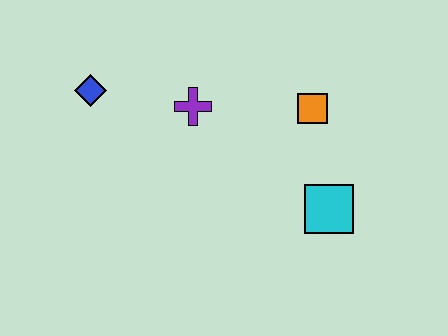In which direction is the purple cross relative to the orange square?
The purple cross is to the left of the orange square.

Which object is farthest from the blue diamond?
The cyan square is farthest from the blue diamond.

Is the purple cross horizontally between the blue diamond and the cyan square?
Yes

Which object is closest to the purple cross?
The blue diamond is closest to the purple cross.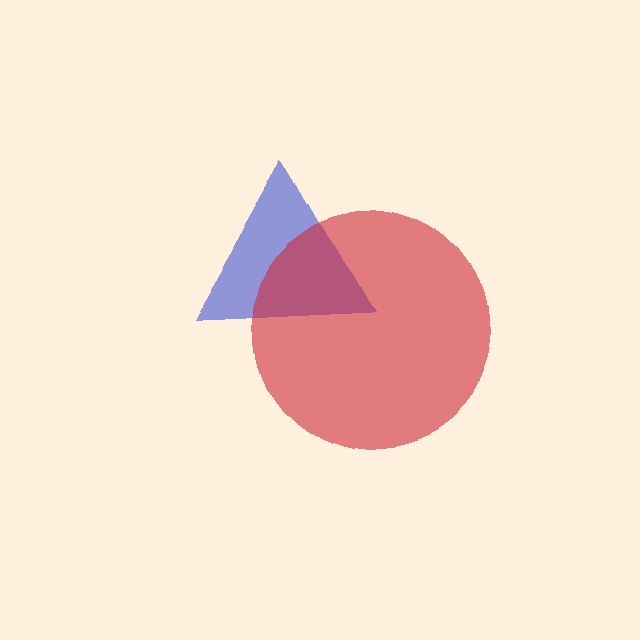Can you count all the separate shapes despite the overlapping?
Yes, there are 2 separate shapes.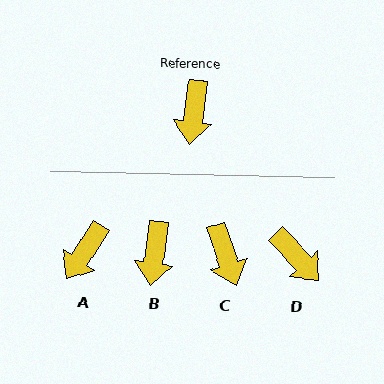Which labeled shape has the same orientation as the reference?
B.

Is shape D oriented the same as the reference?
No, it is off by about 51 degrees.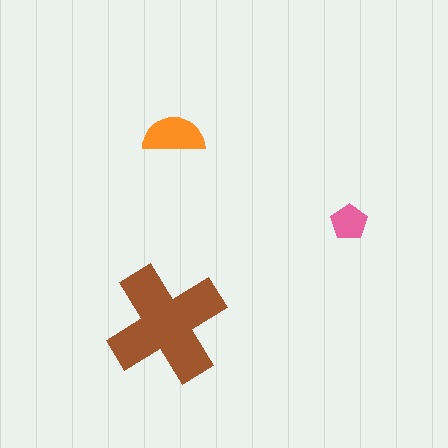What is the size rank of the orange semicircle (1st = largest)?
2nd.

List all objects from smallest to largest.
The pink pentagon, the orange semicircle, the brown cross.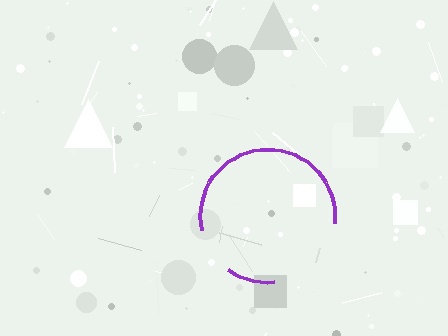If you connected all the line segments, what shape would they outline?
They would outline a circle.